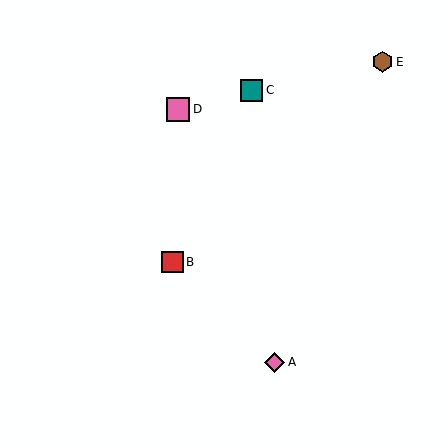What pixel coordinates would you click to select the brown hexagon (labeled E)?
Click at (383, 62) to select the brown hexagon E.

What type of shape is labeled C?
Shape C is a teal square.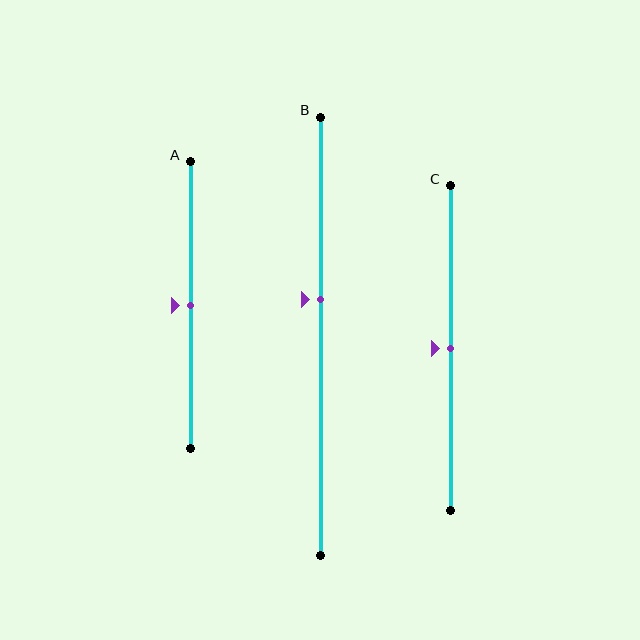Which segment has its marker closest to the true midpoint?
Segment A has its marker closest to the true midpoint.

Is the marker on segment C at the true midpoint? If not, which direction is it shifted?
Yes, the marker on segment C is at the true midpoint.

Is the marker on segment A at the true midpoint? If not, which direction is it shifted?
Yes, the marker on segment A is at the true midpoint.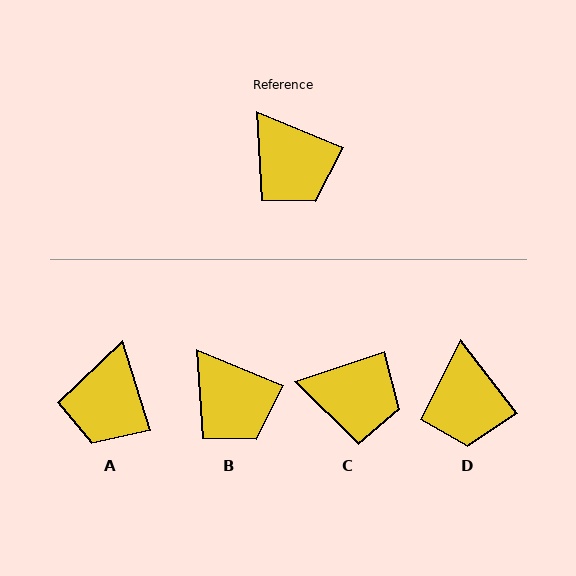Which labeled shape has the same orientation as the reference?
B.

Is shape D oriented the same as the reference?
No, it is off by about 30 degrees.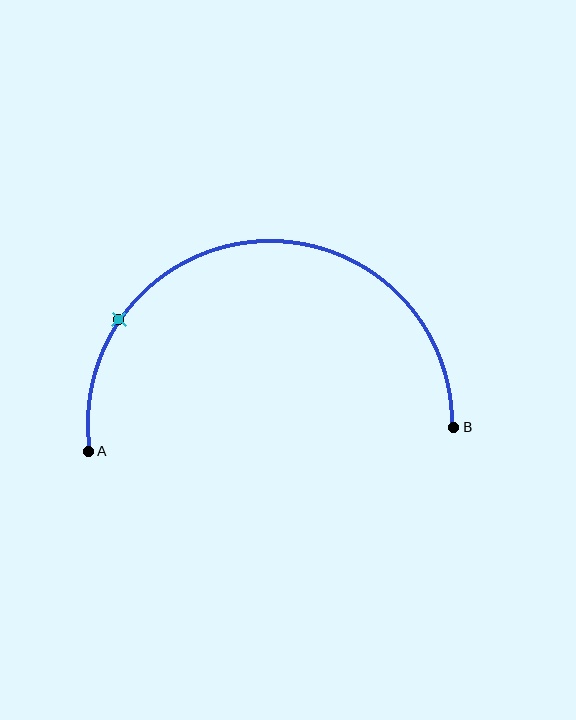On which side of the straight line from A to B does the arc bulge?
The arc bulges above the straight line connecting A and B.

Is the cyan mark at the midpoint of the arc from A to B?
No. The cyan mark lies on the arc but is closer to endpoint A. The arc midpoint would be at the point on the curve equidistant along the arc from both A and B.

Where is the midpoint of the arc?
The arc midpoint is the point on the curve farthest from the straight line joining A and B. It sits above that line.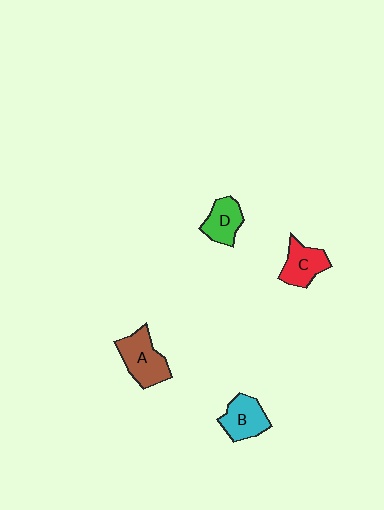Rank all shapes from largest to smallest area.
From largest to smallest: A (brown), B (cyan), C (red), D (green).